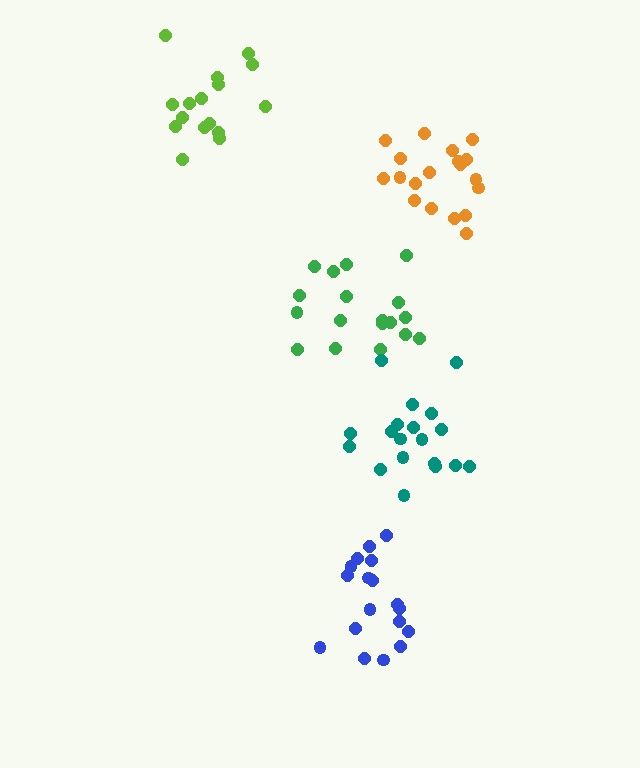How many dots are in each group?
Group 1: 16 dots, Group 2: 18 dots, Group 3: 18 dots, Group 4: 19 dots, Group 5: 19 dots (90 total).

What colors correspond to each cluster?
The clusters are colored: lime, green, blue, orange, teal.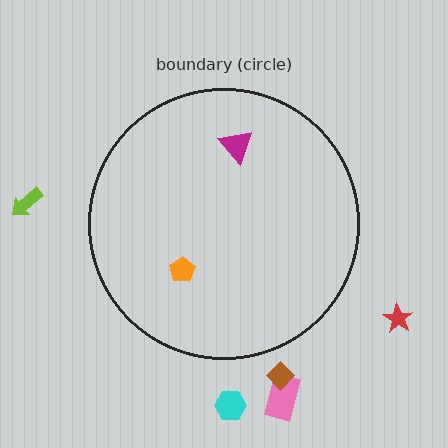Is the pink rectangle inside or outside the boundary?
Outside.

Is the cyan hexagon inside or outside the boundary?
Outside.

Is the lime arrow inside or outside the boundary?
Outside.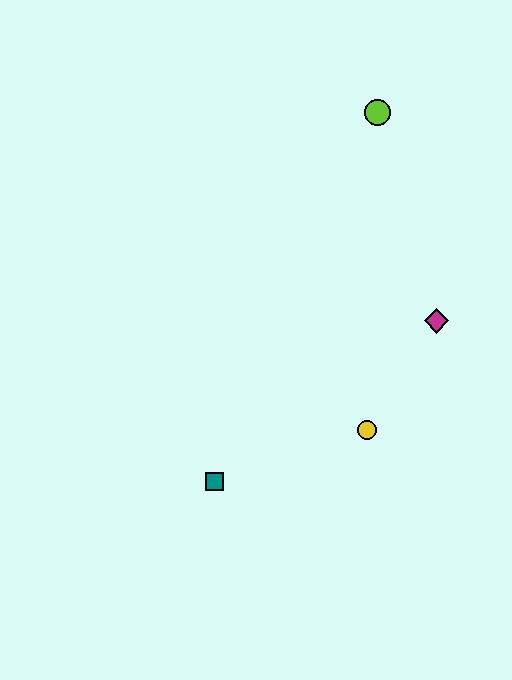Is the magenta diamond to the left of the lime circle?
No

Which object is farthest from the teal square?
The lime circle is farthest from the teal square.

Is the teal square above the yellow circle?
No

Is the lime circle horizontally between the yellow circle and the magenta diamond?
Yes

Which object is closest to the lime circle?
The magenta diamond is closest to the lime circle.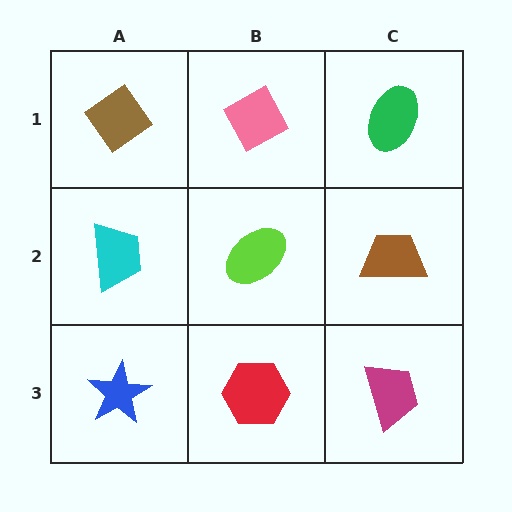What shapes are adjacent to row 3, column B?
A lime ellipse (row 2, column B), a blue star (row 3, column A), a magenta trapezoid (row 3, column C).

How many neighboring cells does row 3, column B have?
3.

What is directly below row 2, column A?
A blue star.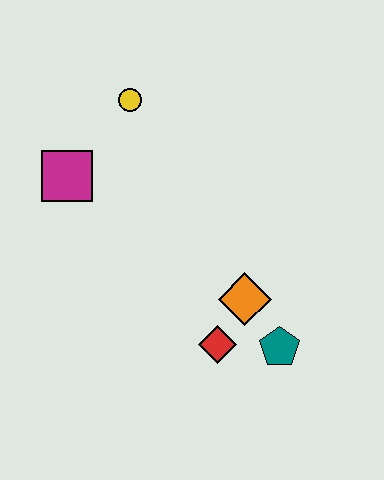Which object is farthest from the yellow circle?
The teal pentagon is farthest from the yellow circle.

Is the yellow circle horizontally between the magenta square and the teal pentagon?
Yes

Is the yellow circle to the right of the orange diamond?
No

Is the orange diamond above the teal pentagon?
Yes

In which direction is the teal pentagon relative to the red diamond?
The teal pentagon is to the right of the red diamond.